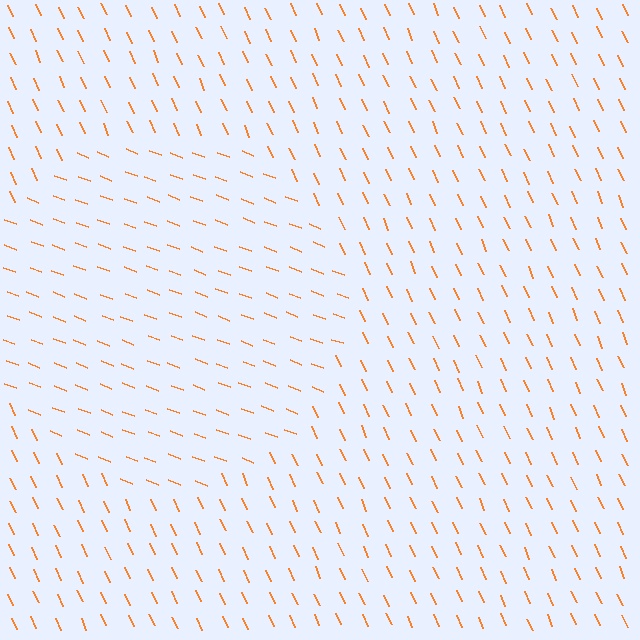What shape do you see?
I see a circle.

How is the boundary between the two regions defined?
The boundary is defined purely by a change in line orientation (approximately 45 degrees difference). All lines are the same color and thickness.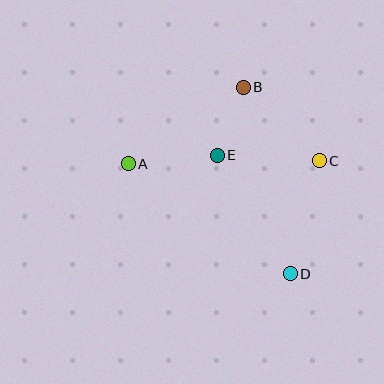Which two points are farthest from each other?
Points A and D are farthest from each other.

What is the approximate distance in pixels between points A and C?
The distance between A and C is approximately 191 pixels.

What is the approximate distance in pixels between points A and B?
The distance between A and B is approximately 138 pixels.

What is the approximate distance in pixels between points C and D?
The distance between C and D is approximately 116 pixels.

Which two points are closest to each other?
Points B and E are closest to each other.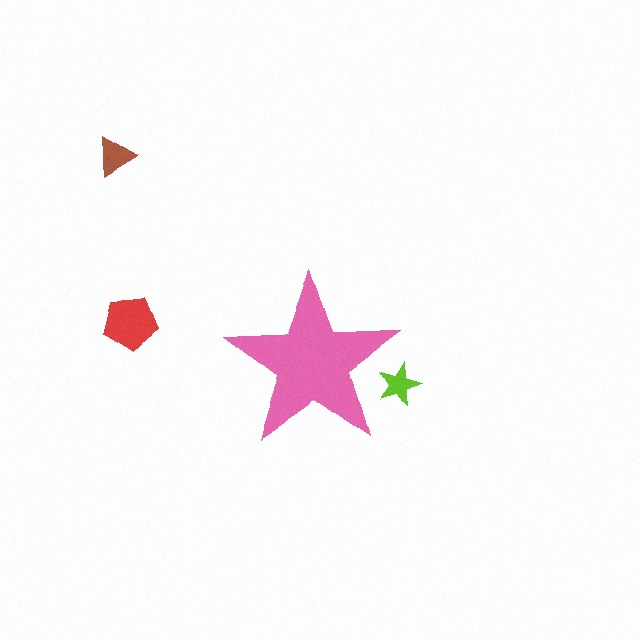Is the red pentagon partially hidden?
No, the red pentagon is fully visible.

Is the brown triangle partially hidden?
No, the brown triangle is fully visible.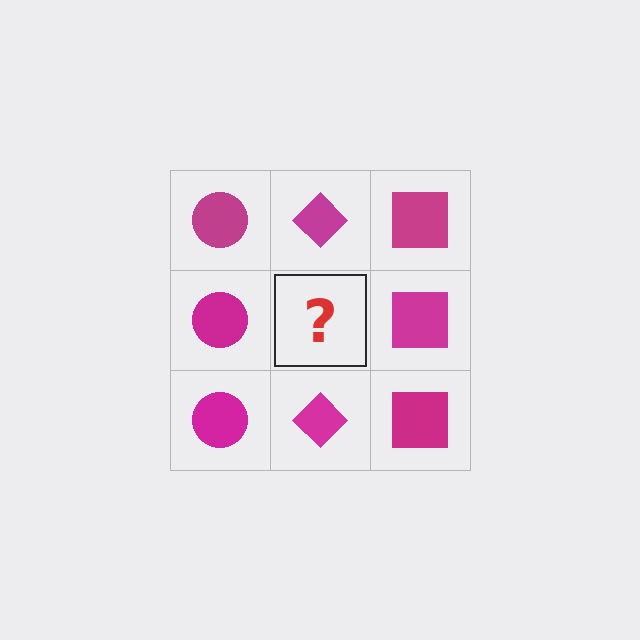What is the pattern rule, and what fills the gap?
The rule is that each column has a consistent shape. The gap should be filled with a magenta diamond.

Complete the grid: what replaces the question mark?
The question mark should be replaced with a magenta diamond.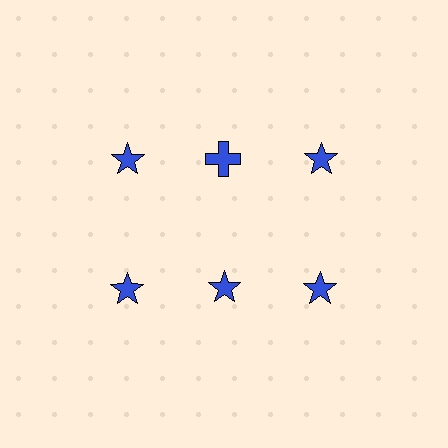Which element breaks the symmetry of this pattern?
The blue cross in the top row, second from left column breaks the symmetry. All other shapes are blue stars.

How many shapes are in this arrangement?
There are 6 shapes arranged in a grid pattern.